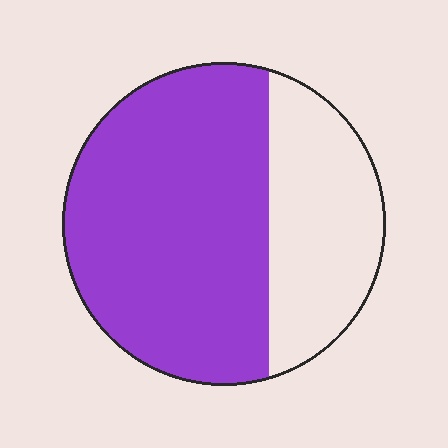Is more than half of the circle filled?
Yes.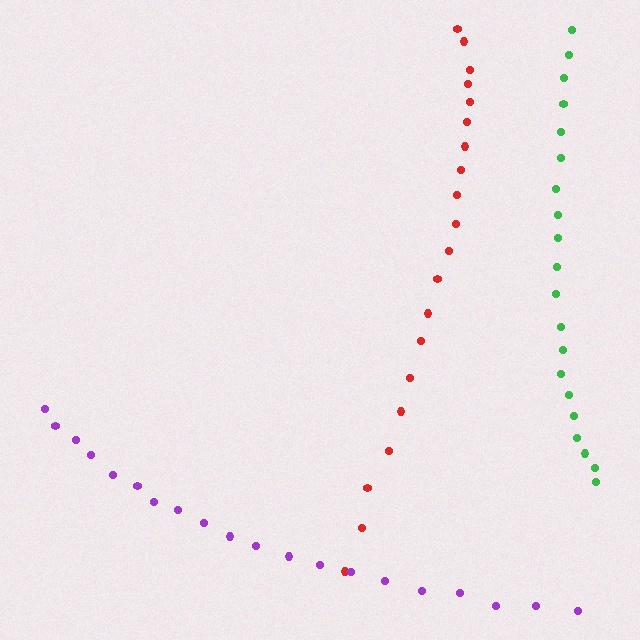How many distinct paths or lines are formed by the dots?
There are 3 distinct paths.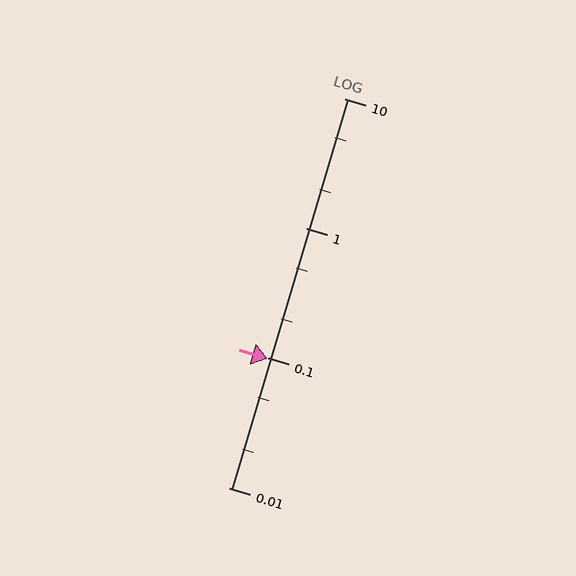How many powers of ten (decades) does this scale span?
The scale spans 3 decades, from 0.01 to 10.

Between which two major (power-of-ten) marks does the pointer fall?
The pointer is between 0.01 and 0.1.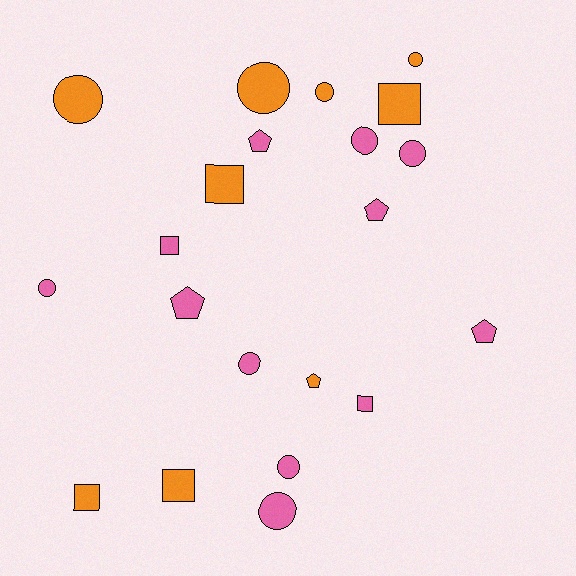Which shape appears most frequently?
Circle, with 10 objects.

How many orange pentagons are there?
There is 1 orange pentagon.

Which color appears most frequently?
Pink, with 12 objects.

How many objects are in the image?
There are 21 objects.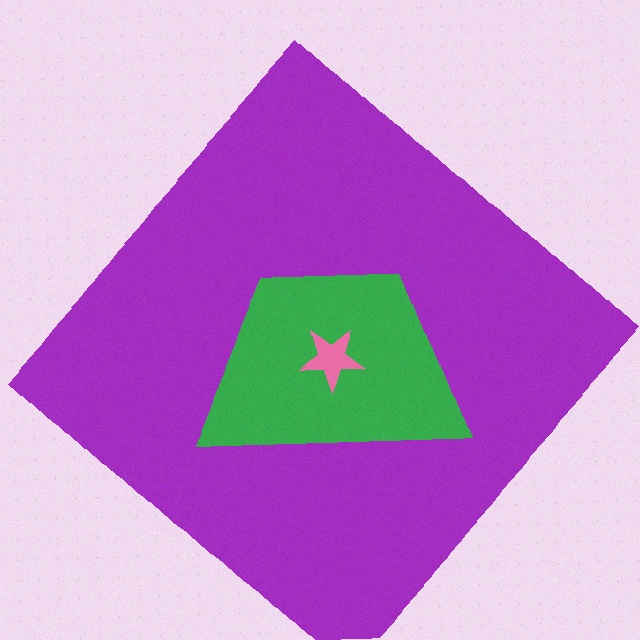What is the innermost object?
The pink star.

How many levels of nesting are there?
3.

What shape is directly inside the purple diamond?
The green trapezoid.